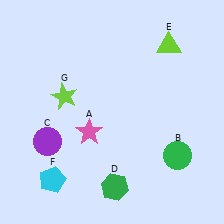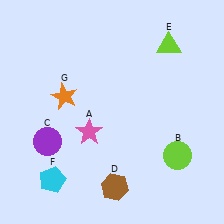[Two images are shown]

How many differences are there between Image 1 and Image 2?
There are 3 differences between the two images.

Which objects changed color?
B changed from green to lime. D changed from green to brown. G changed from lime to orange.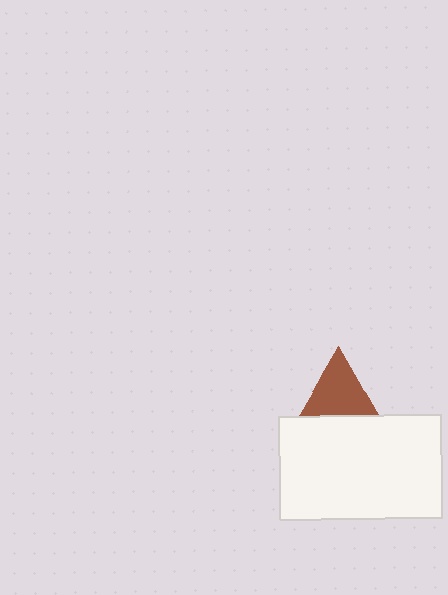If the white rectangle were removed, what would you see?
You would see the complete brown triangle.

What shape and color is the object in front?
The object in front is a white rectangle.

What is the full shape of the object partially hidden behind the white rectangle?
The partially hidden object is a brown triangle.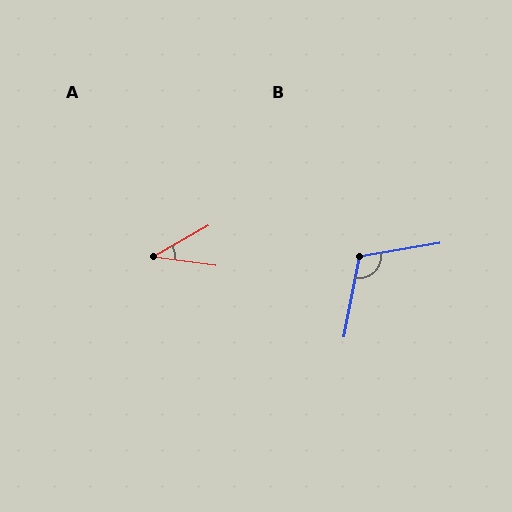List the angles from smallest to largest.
A (37°), B (110°).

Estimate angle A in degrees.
Approximately 37 degrees.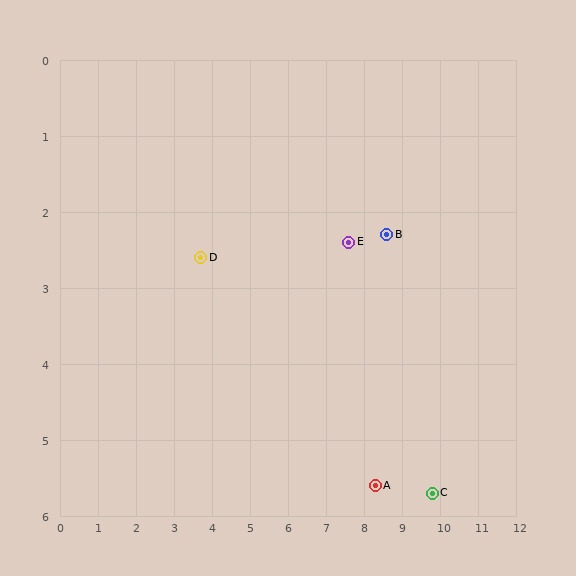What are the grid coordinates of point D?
Point D is at approximately (3.7, 2.6).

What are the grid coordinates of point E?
Point E is at approximately (7.6, 2.4).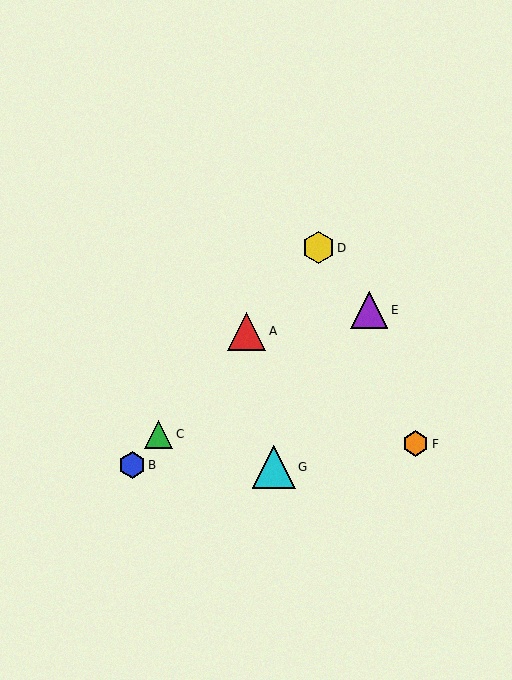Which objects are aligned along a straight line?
Objects A, B, C, D are aligned along a straight line.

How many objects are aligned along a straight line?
4 objects (A, B, C, D) are aligned along a straight line.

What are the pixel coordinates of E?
Object E is at (369, 310).